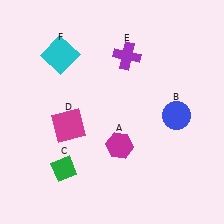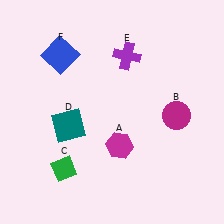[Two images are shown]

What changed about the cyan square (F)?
In Image 1, F is cyan. In Image 2, it changed to blue.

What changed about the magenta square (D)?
In Image 1, D is magenta. In Image 2, it changed to teal.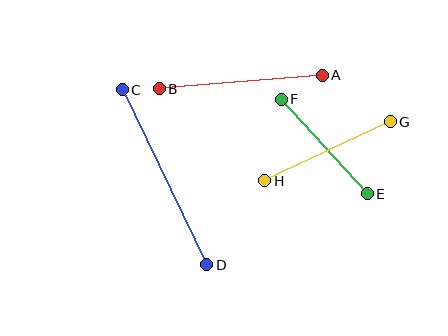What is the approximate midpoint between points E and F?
The midpoint is at approximately (324, 146) pixels.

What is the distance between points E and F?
The distance is approximately 128 pixels.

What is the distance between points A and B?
The distance is approximately 164 pixels.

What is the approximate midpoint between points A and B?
The midpoint is at approximately (241, 82) pixels.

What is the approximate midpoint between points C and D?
The midpoint is at approximately (164, 177) pixels.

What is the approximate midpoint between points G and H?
The midpoint is at approximately (327, 151) pixels.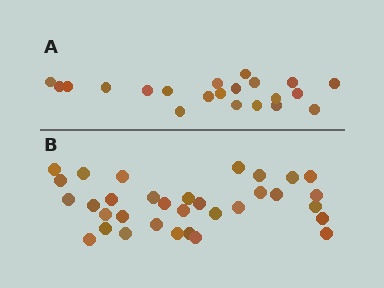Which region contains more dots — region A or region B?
Region B (the bottom region) has more dots.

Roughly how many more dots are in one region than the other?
Region B has roughly 12 or so more dots than region A.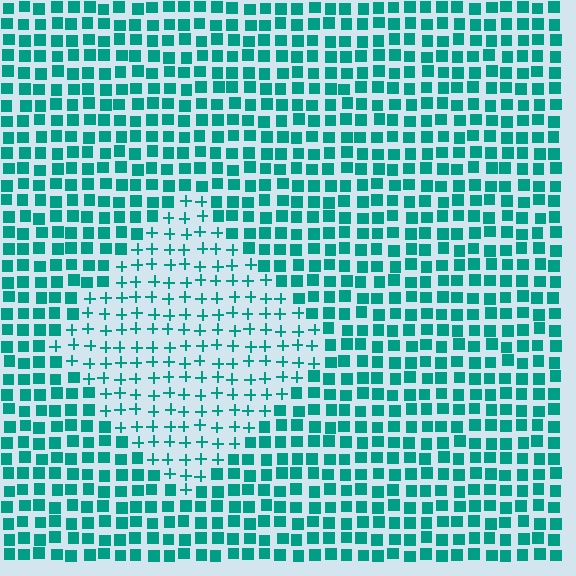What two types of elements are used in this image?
The image uses plus signs inside the diamond region and squares outside it.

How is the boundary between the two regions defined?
The boundary is defined by a change in element shape: plus signs inside vs. squares outside. All elements share the same color and spacing.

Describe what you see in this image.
The image is filled with small teal elements arranged in a uniform grid. A diamond-shaped region contains plus signs, while the surrounding area contains squares. The boundary is defined purely by the change in element shape.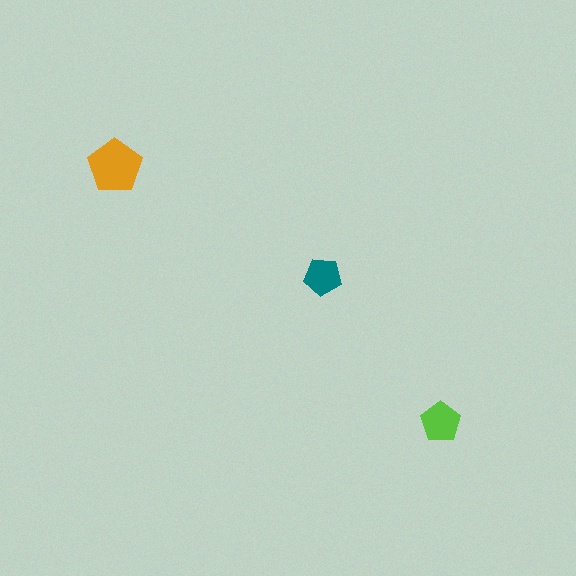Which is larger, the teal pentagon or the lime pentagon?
The lime one.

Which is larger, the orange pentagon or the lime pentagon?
The orange one.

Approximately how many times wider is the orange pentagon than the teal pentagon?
About 1.5 times wider.